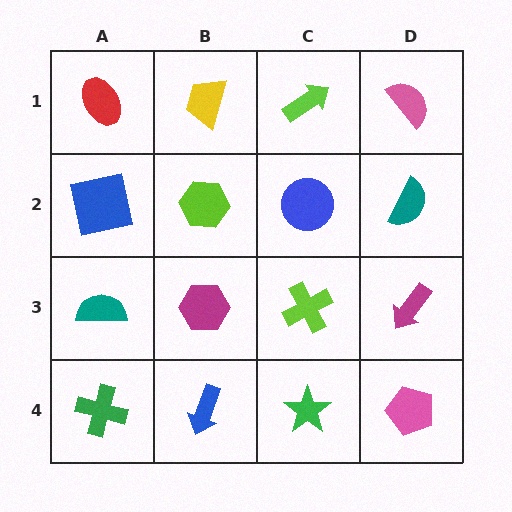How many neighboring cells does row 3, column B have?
4.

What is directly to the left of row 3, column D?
A lime cross.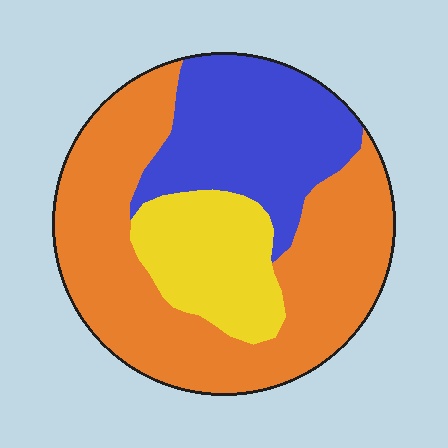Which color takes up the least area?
Yellow, at roughly 20%.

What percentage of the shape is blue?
Blue takes up between a sixth and a third of the shape.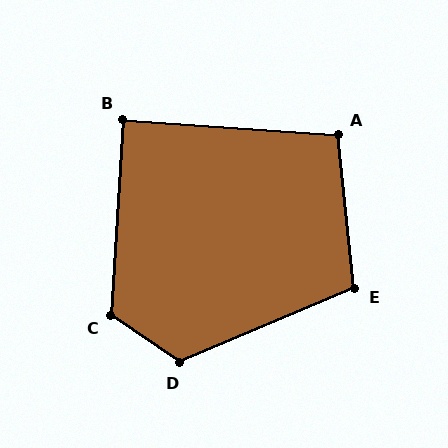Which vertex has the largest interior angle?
D, at approximately 122 degrees.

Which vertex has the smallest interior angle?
B, at approximately 90 degrees.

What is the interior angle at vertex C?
Approximately 121 degrees (obtuse).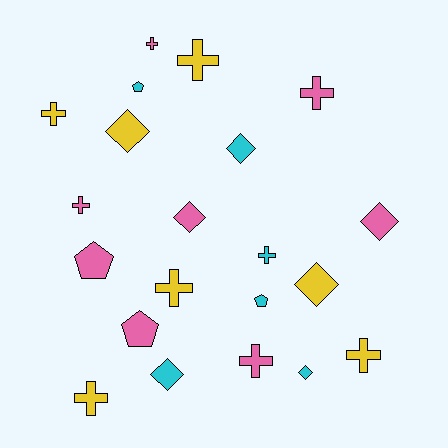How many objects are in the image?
There are 21 objects.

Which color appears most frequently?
Pink, with 8 objects.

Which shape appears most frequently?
Cross, with 10 objects.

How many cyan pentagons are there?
There are 2 cyan pentagons.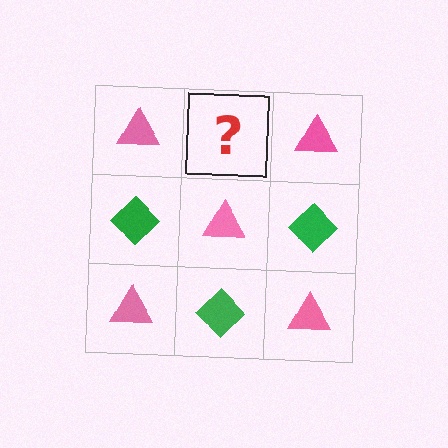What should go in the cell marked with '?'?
The missing cell should contain a green diamond.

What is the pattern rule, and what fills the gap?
The rule is that it alternates pink triangle and green diamond in a checkerboard pattern. The gap should be filled with a green diamond.